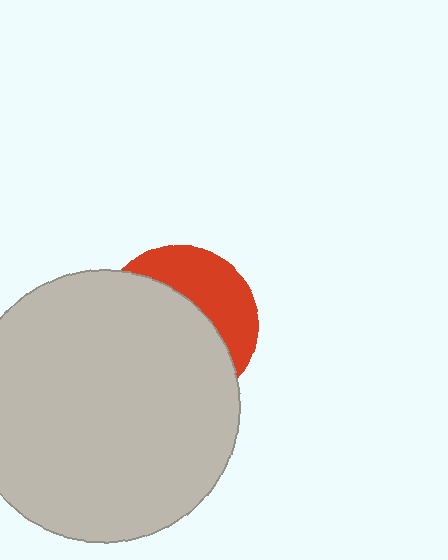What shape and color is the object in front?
The object in front is a light gray circle.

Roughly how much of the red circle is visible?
A small part of it is visible (roughly 36%).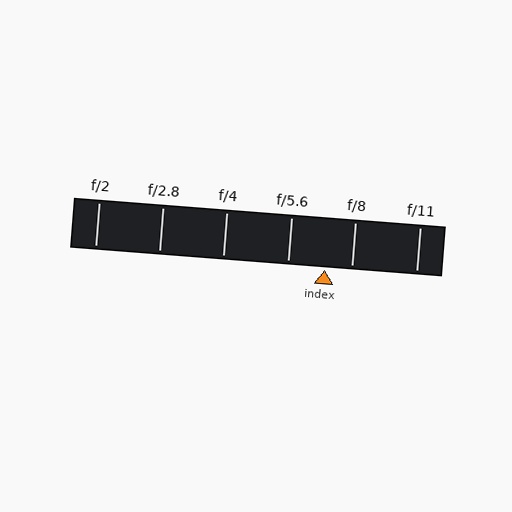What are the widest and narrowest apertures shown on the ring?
The widest aperture shown is f/2 and the narrowest is f/11.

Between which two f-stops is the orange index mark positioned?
The index mark is between f/5.6 and f/8.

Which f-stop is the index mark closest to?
The index mark is closest to f/8.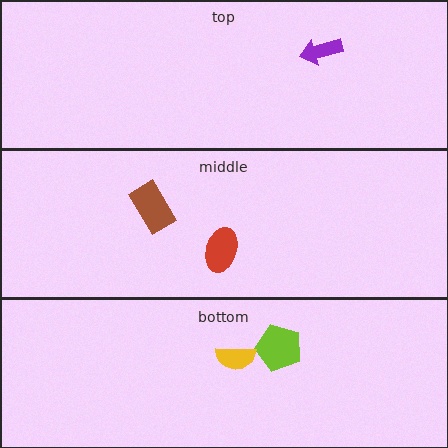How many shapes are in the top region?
1.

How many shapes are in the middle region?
2.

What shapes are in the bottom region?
The lime pentagon, the yellow semicircle.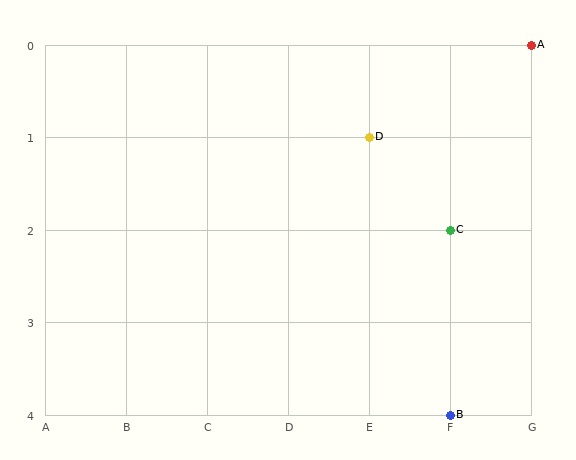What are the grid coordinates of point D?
Point D is at grid coordinates (E, 1).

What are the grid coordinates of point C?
Point C is at grid coordinates (F, 2).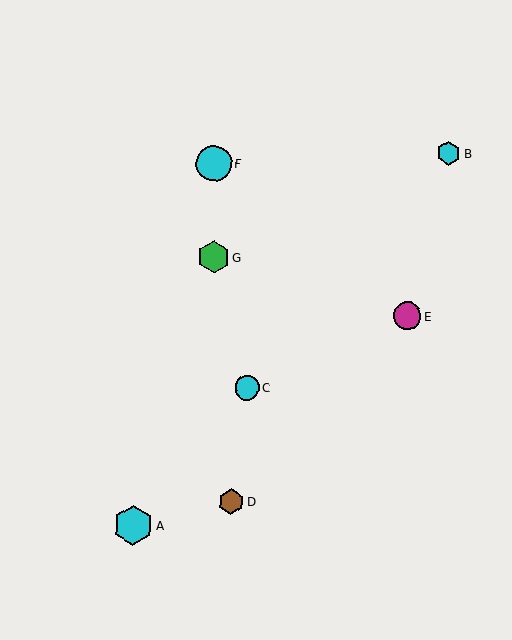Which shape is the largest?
The cyan hexagon (labeled A) is the largest.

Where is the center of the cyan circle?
The center of the cyan circle is at (214, 163).